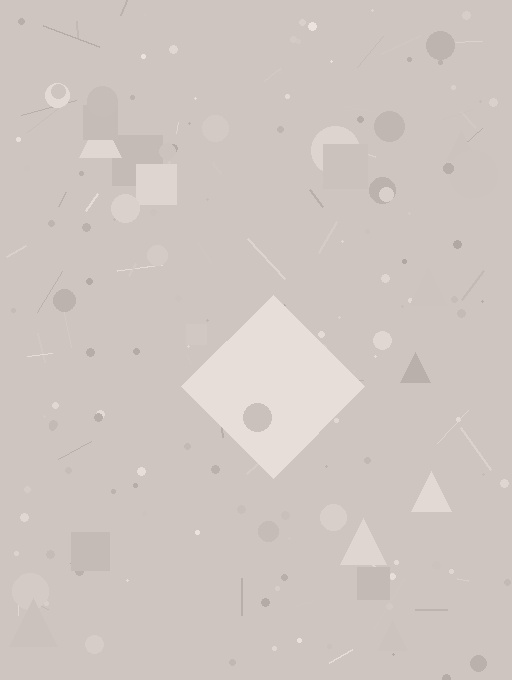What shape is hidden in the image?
A diamond is hidden in the image.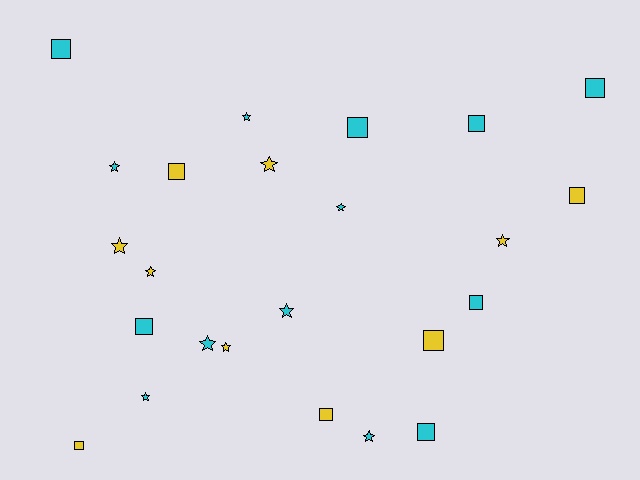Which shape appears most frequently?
Square, with 12 objects.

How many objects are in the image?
There are 24 objects.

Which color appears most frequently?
Cyan, with 14 objects.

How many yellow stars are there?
There are 5 yellow stars.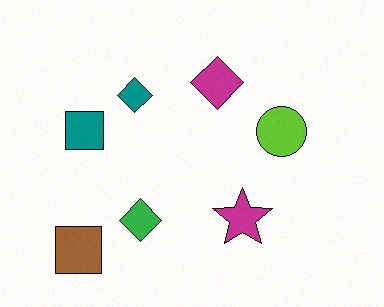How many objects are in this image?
There are 7 objects.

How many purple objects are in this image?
There are no purple objects.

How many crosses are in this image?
There are no crosses.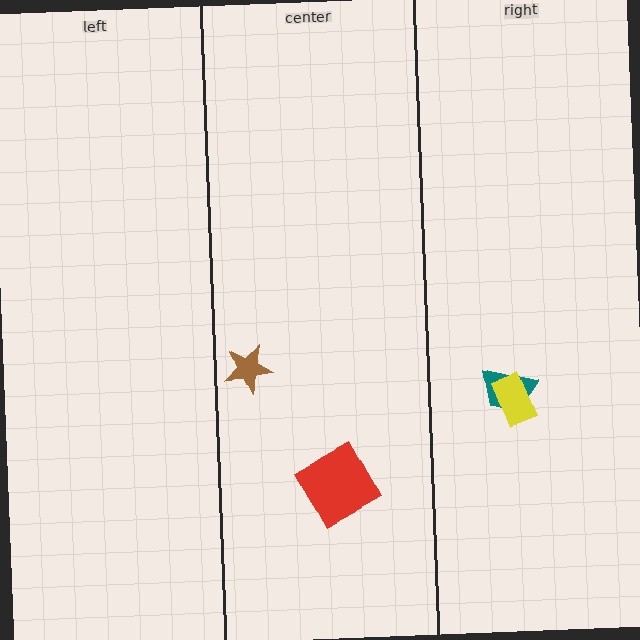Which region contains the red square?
The center region.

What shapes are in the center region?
The red square, the brown star.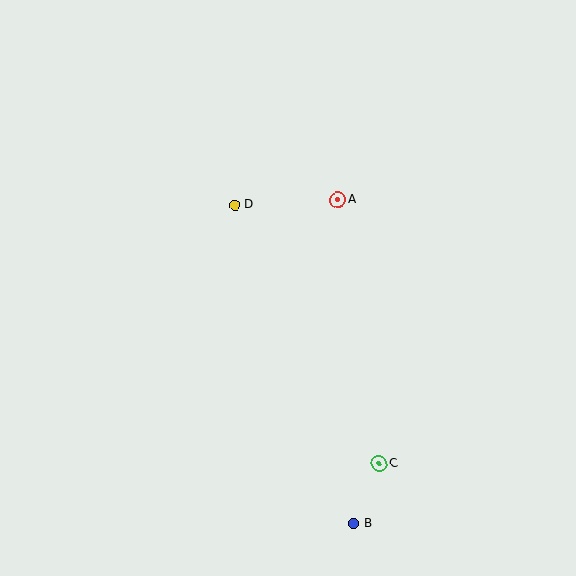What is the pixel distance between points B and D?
The distance between B and D is 340 pixels.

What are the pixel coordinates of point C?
Point C is at (379, 463).